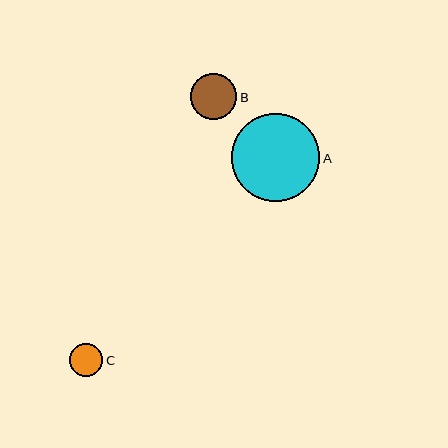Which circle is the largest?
Circle A is the largest with a size of approximately 89 pixels.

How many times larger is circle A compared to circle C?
Circle A is approximately 2.7 times the size of circle C.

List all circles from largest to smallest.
From largest to smallest: A, B, C.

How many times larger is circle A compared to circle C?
Circle A is approximately 2.7 times the size of circle C.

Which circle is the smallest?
Circle C is the smallest with a size of approximately 33 pixels.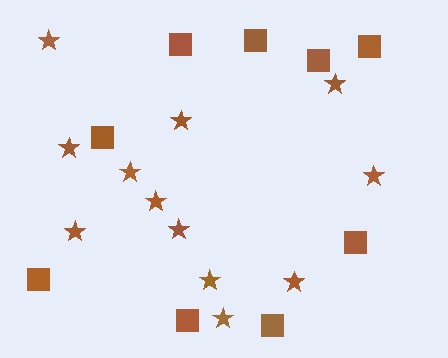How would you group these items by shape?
There are 2 groups: one group of stars (12) and one group of squares (9).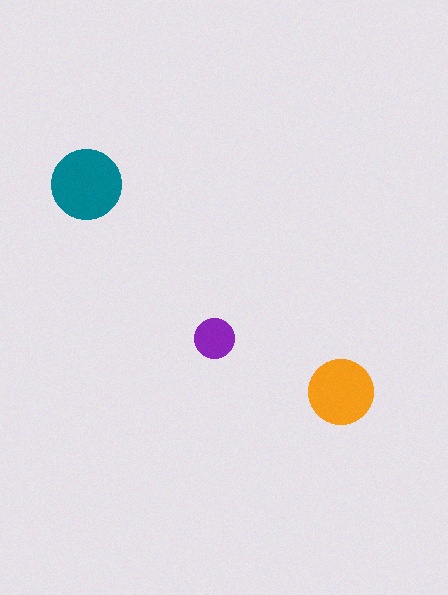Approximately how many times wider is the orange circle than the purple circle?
About 1.5 times wider.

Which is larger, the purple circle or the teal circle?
The teal one.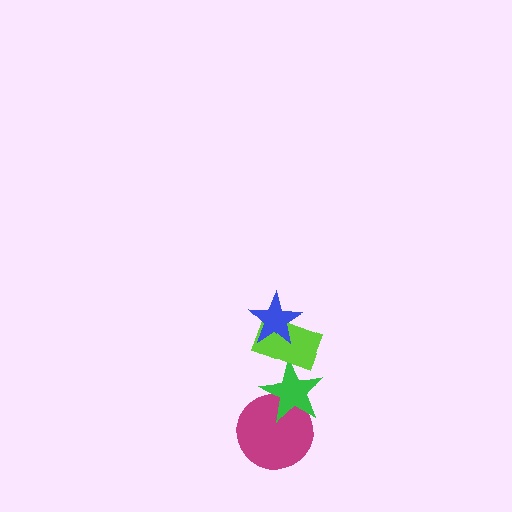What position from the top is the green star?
The green star is 3rd from the top.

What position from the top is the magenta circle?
The magenta circle is 4th from the top.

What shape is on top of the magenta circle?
The green star is on top of the magenta circle.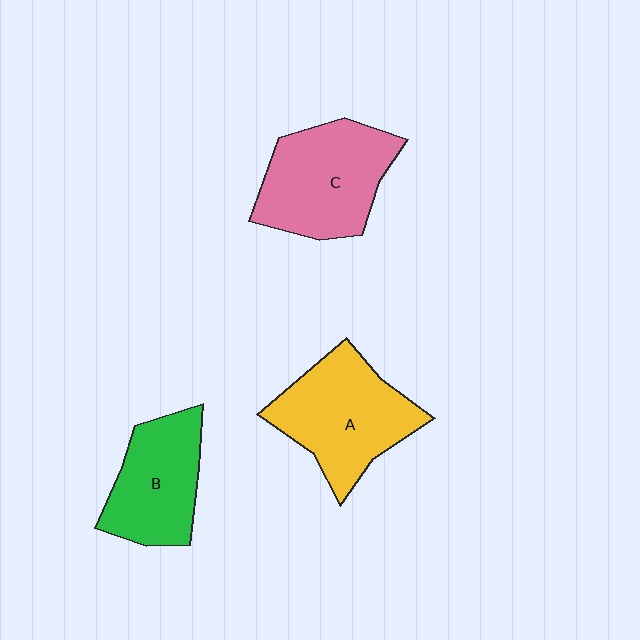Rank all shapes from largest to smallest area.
From largest to smallest: A (yellow), C (pink), B (green).